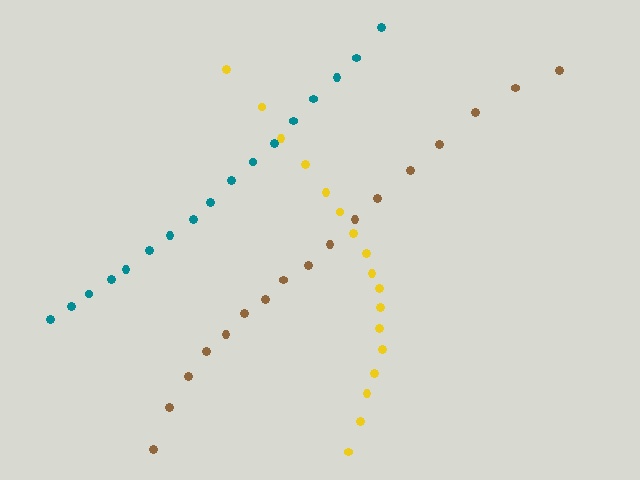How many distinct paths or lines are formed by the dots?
There are 3 distinct paths.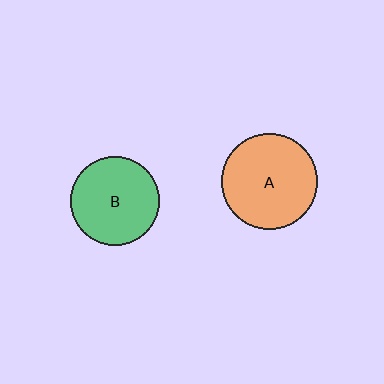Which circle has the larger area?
Circle A (orange).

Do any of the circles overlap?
No, none of the circles overlap.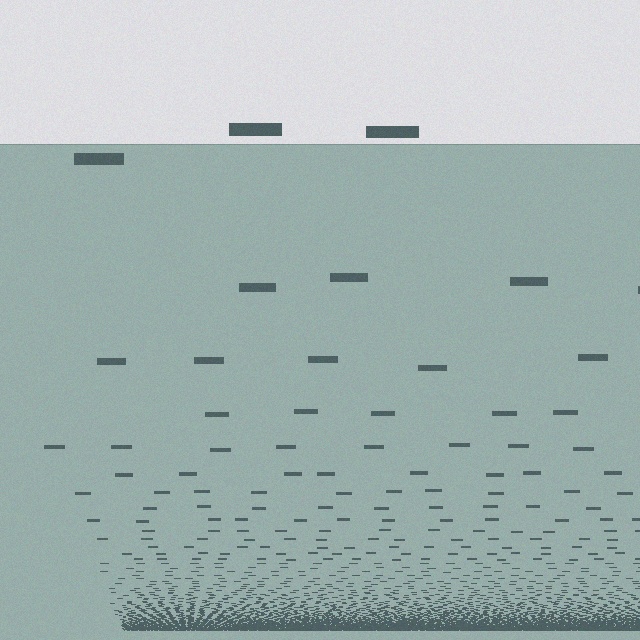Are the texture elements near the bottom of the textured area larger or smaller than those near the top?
Smaller. The gradient is inverted — elements near the bottom are smaller and denser.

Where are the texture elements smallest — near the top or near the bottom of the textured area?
Near the bottom.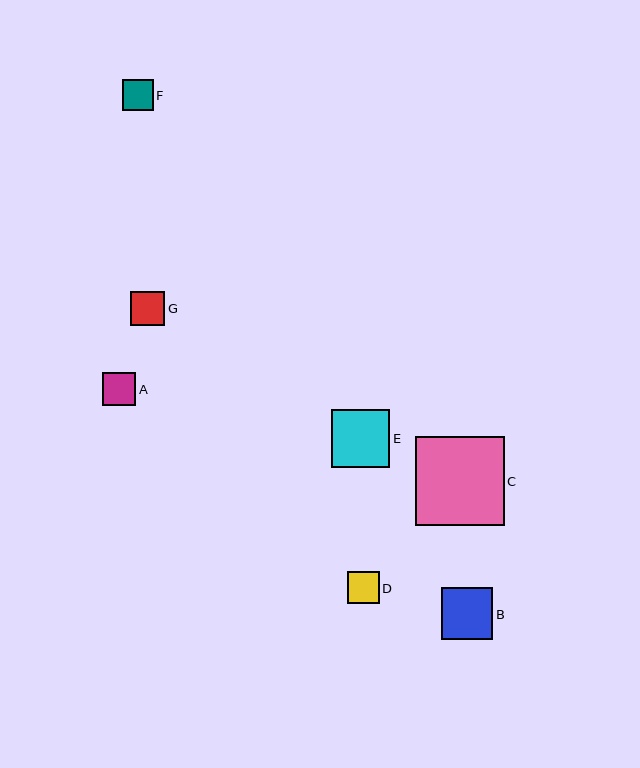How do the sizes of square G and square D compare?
Square G and square D are approximately the same size.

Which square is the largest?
Square C is the largest with a size of approximately 89 pixels.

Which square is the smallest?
Square F is the smallest with a size of approximately 31 pixels.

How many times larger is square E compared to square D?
Square E is approximately 1.8 times the size of square D.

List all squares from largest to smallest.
From largest to smallest: C, E, B, G, A, D, F.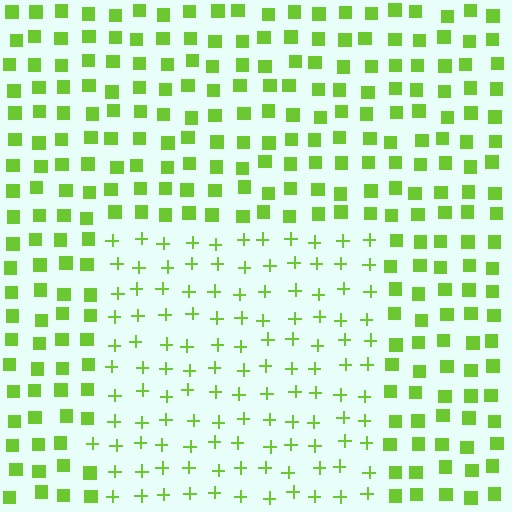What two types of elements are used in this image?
The image uses plus signs inside the rectangle region and squares outside it.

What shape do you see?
I see a rectangle.